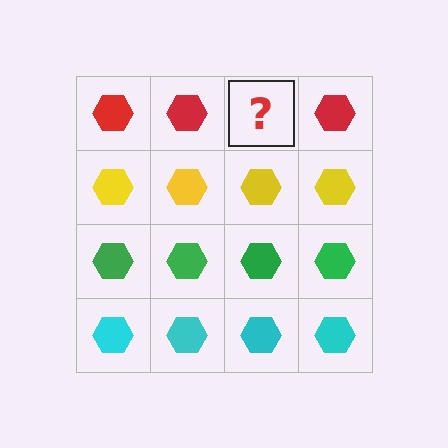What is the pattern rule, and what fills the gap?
The rule is that each row has a consistent color. The gap should be filled with a red hexagon.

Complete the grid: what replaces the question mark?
The question mark should be replaced with a red hexagon.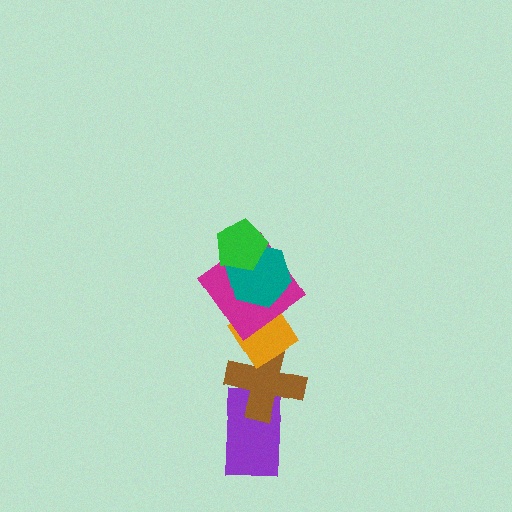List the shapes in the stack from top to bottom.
From top to bottom: the green pentagon, the teal hexagon, the magenta diamond, the orange diamond, the brown cross, the purple rectangle.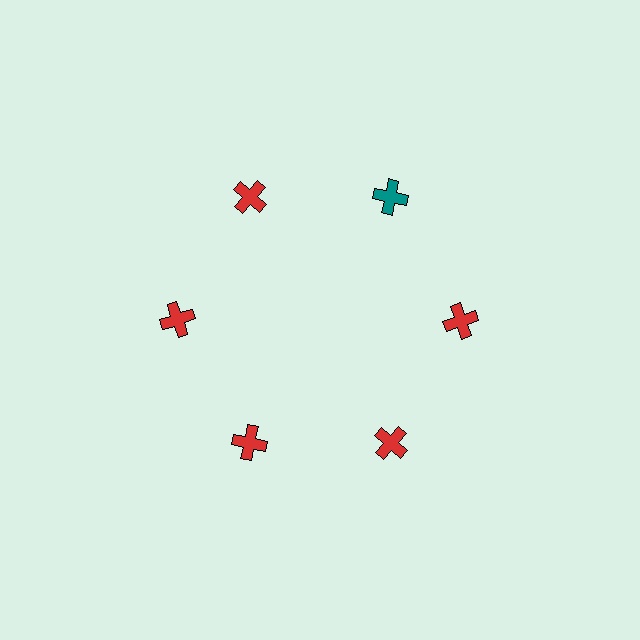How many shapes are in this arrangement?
There are 6 shapes arranged in a ring pattern.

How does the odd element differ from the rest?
It has a different color: teal instead of red.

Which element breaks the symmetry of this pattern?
The teal cross at roughly the 1 o'clock position breaks the symmetry. All other shapes are red crosses.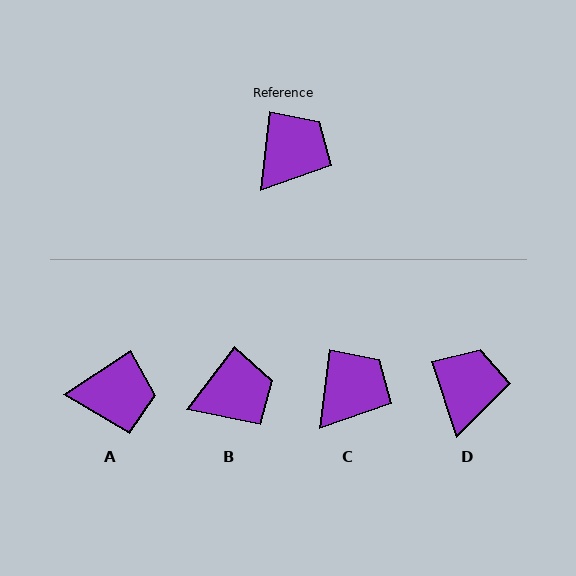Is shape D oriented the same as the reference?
No, it is off by about 26 degrees.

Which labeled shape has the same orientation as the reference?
C.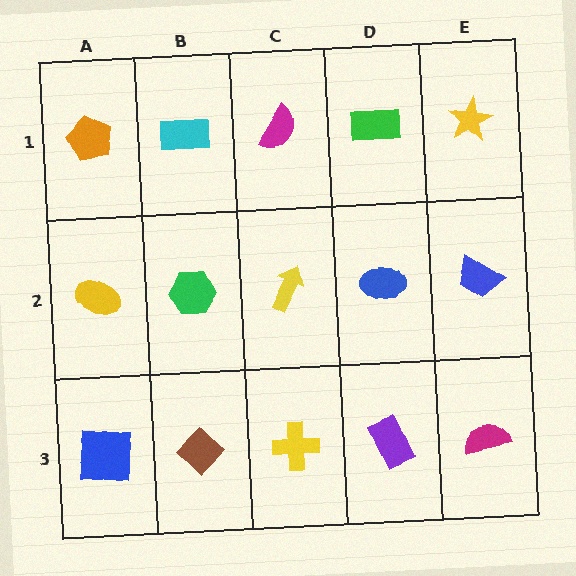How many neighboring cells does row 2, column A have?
3.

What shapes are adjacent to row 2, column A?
An orange pentagon (row 1, column A), a blue square (row 3, column A), a green hexagon (row 2, column B).